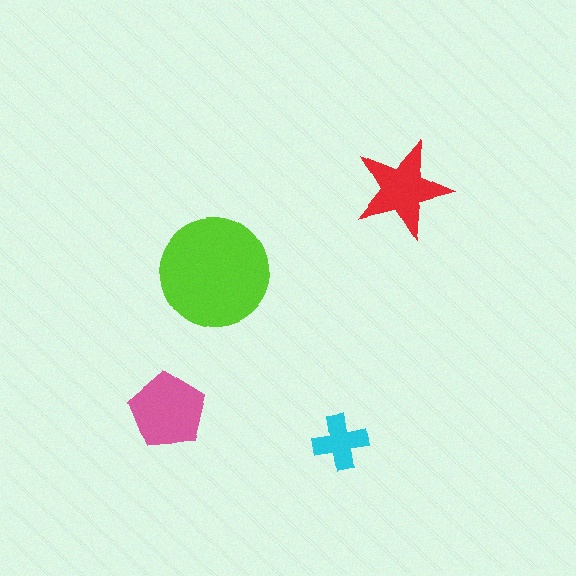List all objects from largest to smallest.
The lime circle, the pink pentagon, the red star, the cyan cross.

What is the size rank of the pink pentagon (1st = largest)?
2nd.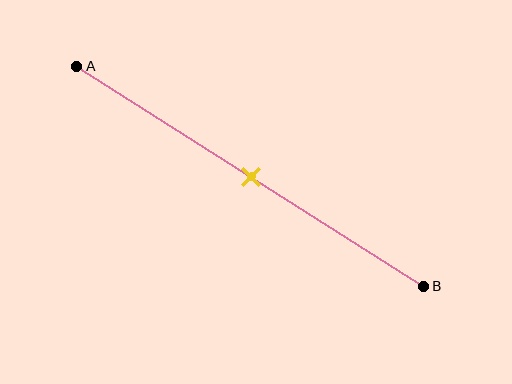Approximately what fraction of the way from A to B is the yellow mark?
The yellow mark is approximately 50% of the way from A to B.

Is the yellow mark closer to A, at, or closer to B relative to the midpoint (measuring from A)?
The yellow mark is approximately at the midpoint of segment AB.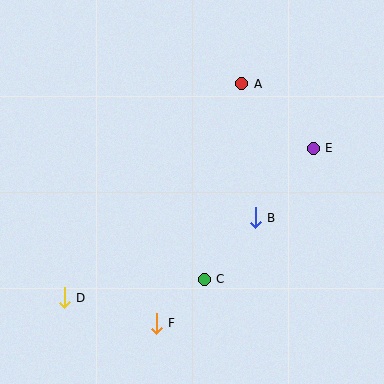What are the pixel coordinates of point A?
Point A is at (242, 84).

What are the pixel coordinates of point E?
Point E is at (313, 148).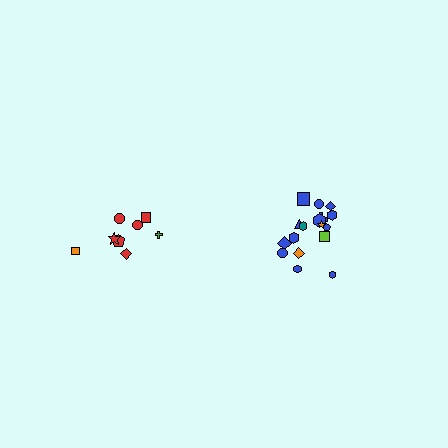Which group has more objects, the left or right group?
The right group.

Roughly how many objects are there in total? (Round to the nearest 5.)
Roughly 25 objects in total.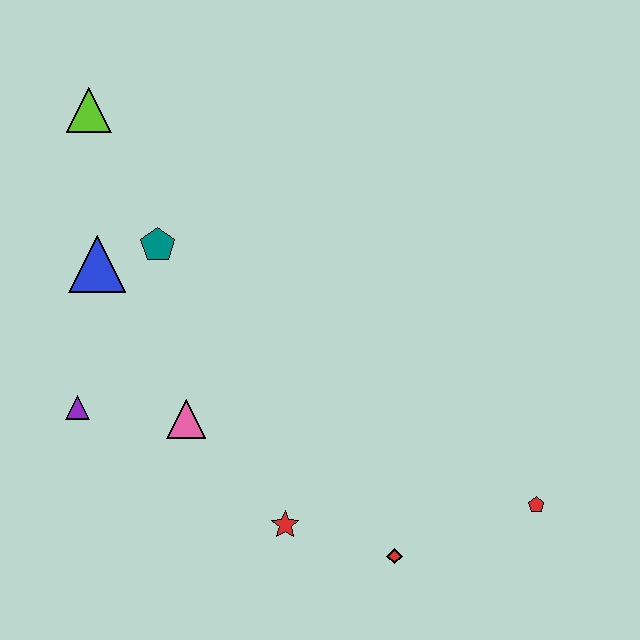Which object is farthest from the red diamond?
The lime triangle is farthest from the red diamond.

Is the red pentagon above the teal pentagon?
No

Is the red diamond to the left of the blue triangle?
No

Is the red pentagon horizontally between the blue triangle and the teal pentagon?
No